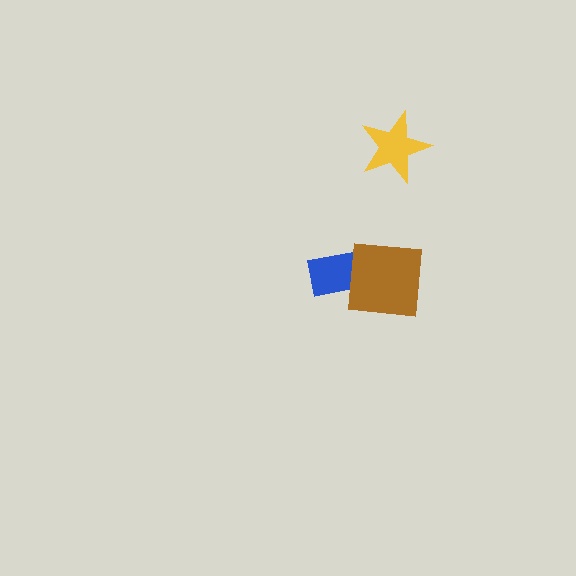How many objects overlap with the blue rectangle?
1 object overlaps with the blue rectangle.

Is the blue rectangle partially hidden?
Yes, it is partially covered by another shape.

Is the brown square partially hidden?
No, no other shape covers it.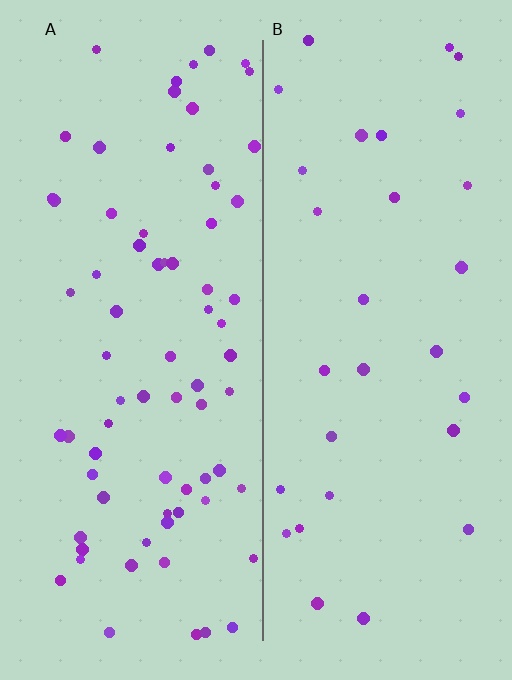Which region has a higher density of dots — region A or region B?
A (the left).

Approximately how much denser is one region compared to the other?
Approximately 2.4× — region A over region B.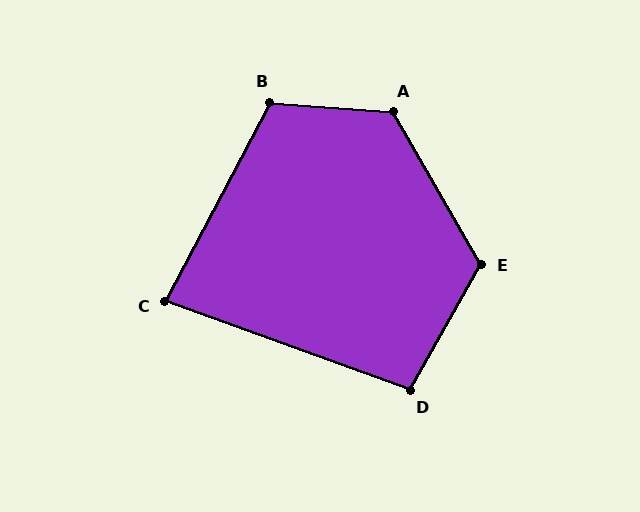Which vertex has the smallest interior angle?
C, at approximately 82 degrees.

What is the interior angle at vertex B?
Approximately 113 degrees (obtuse).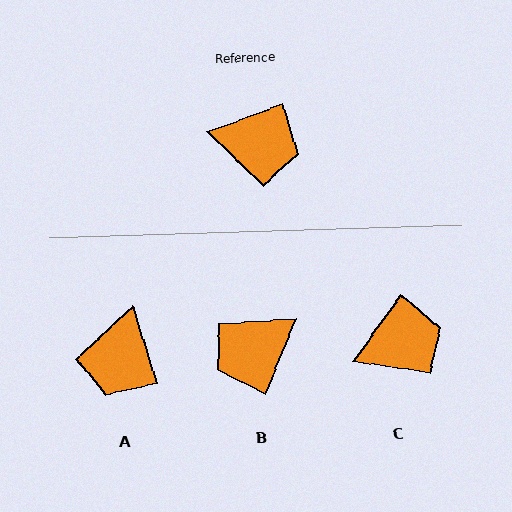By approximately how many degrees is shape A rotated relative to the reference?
Approximately 93 degrees clockwise.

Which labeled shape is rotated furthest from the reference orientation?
B, about 133 degrees away.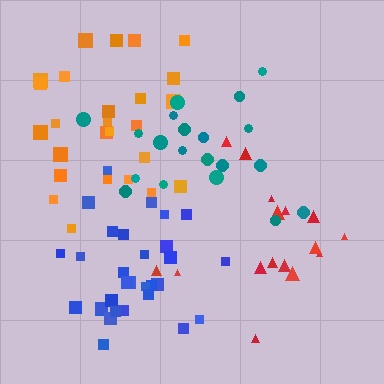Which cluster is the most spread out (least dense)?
Red.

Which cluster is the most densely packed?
Blue.